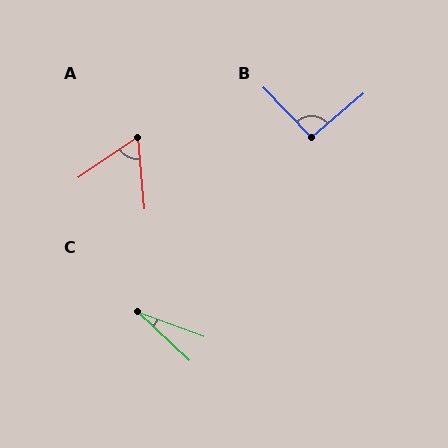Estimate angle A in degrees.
Approximately 61 degrees.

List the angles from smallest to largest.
C (24°), A (61°), B (94°).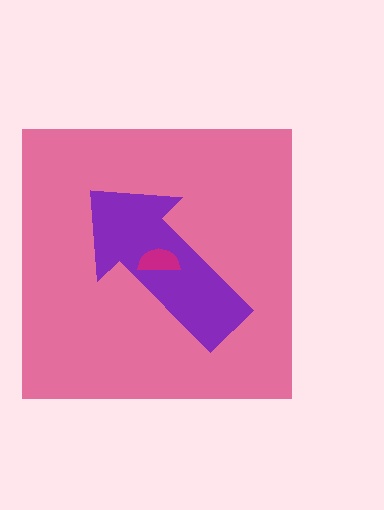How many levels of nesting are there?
3.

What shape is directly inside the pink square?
The purple arrow.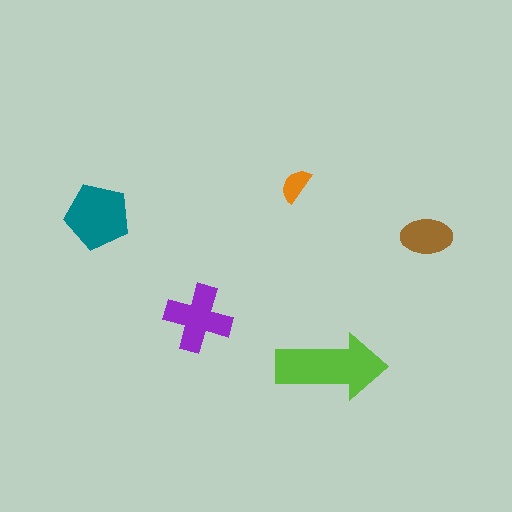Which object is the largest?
The lime arrow.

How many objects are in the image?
There are 5 objects in the image.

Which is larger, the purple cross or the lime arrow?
The lime arrow.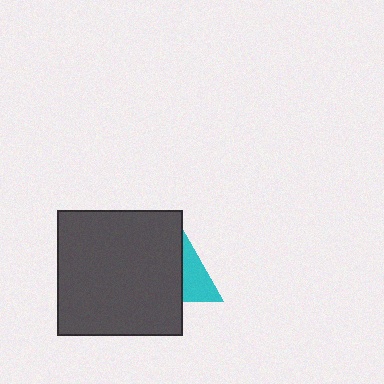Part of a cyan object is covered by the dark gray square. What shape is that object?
It is a triangle.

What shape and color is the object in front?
The object in front is a dark gray square.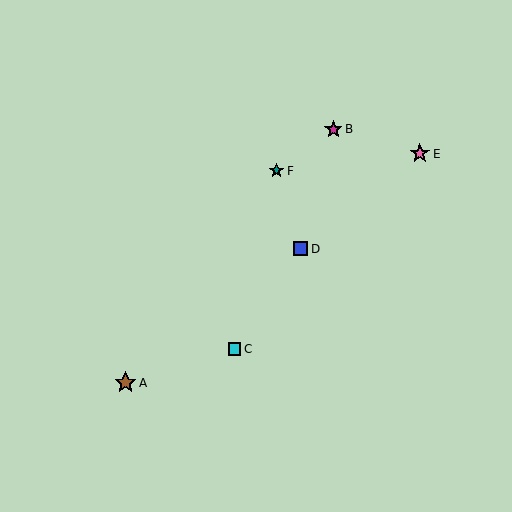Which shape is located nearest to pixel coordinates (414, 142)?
The pink star (labeled E) at (420, 154) is nearest to that location.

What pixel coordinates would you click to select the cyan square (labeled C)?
Click at (234, 349) to select the cyan square C.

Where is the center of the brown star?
The center of the brown star is at (126, 383).